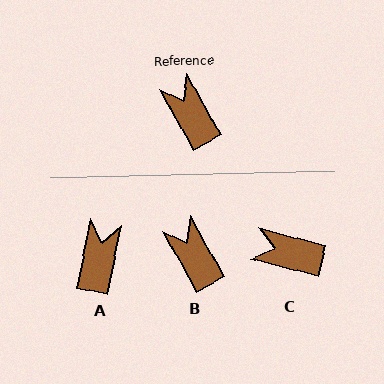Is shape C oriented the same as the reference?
No, it is off by about 46 degrees.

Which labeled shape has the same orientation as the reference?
B.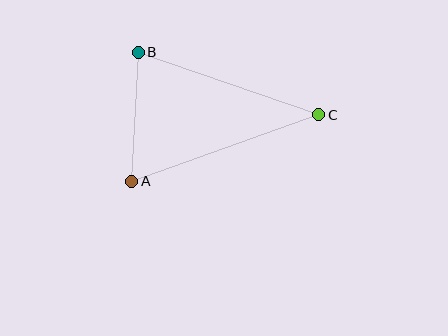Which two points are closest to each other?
Points A and B are closest to each other.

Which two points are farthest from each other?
Points A and C are farthest from each other.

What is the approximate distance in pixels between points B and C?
The distance between B and C is approximately 191 pixels.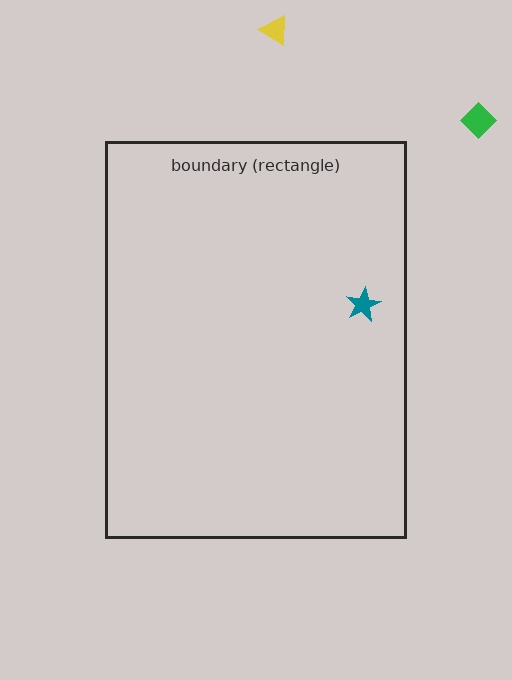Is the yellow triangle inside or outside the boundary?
Outside.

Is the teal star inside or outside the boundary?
Inside.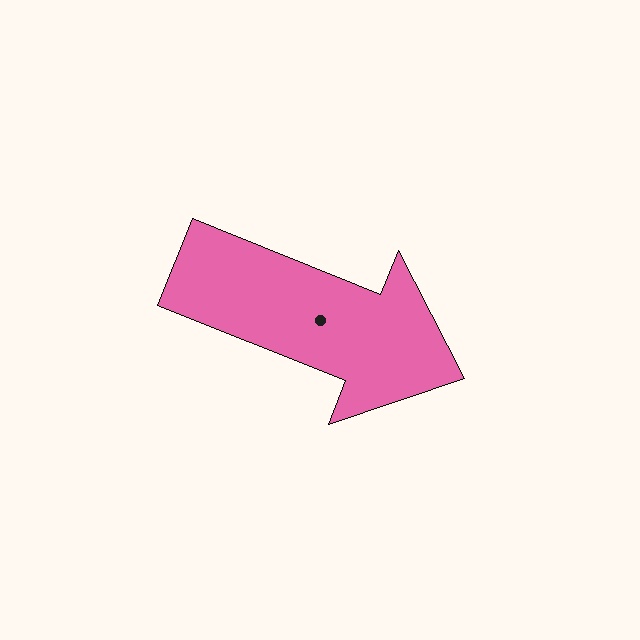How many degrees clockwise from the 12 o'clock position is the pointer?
Approximately 112 degrees.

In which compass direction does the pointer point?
East.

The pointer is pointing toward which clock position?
Roughly 4 o'clock.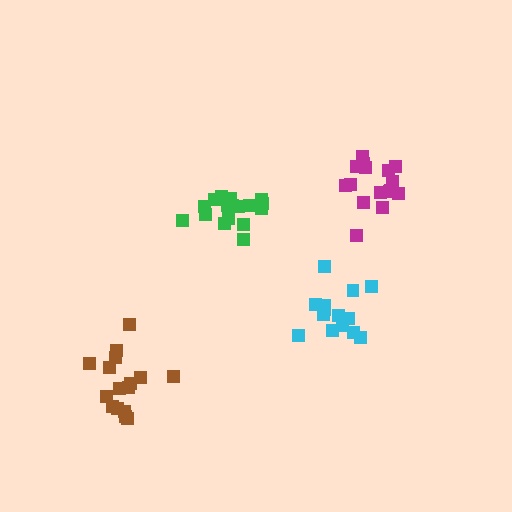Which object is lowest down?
The brown cluster is bottommost.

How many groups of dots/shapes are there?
There are 4 groups.